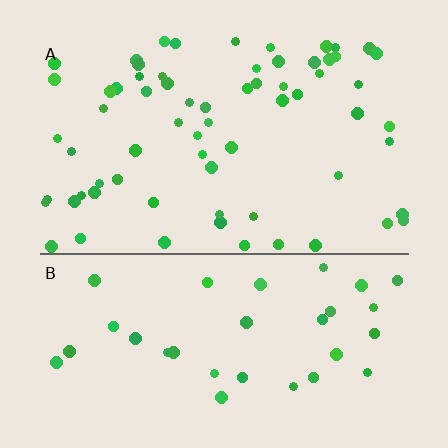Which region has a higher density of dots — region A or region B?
A (the top).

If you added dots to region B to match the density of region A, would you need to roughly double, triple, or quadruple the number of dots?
Approximately double.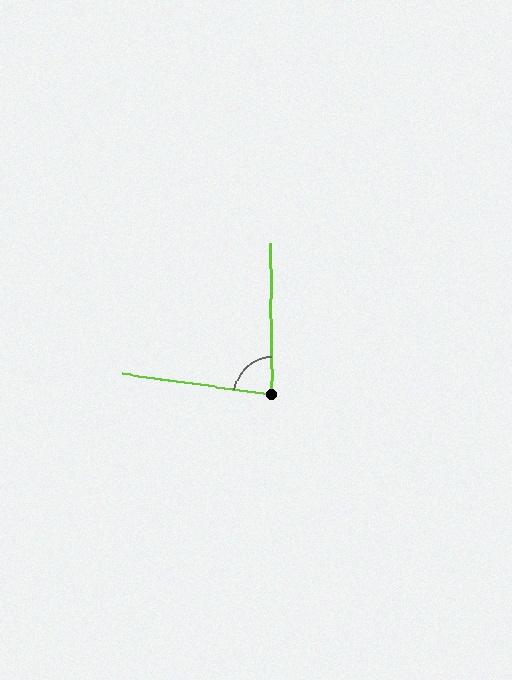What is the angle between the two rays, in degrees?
Approximately 82 degrees.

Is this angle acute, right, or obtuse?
It is acute.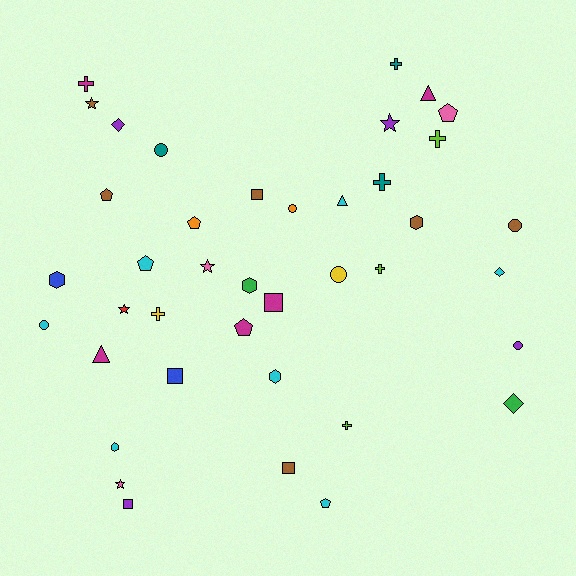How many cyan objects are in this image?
There are 7 cyan objects.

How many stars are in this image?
There are 5 stars.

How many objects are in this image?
There are 40 objects.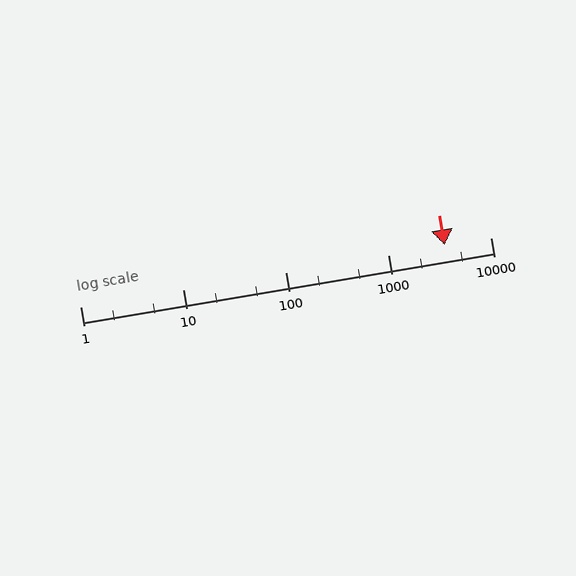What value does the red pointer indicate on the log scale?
The pointer indicates approximately 3600.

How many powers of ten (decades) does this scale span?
The scale spans 4 decades, from 1 to 10000.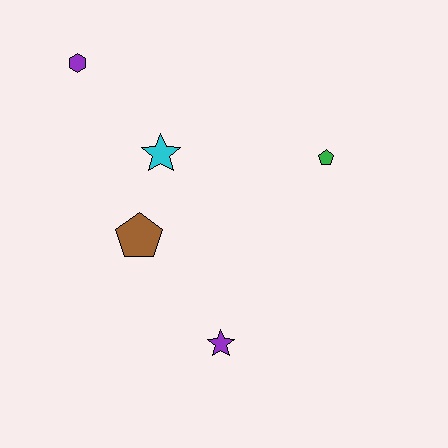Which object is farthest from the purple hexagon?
The purple star is farthest from the purple hexagon.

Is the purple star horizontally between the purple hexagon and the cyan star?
No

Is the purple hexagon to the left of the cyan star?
Yes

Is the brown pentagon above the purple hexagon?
No